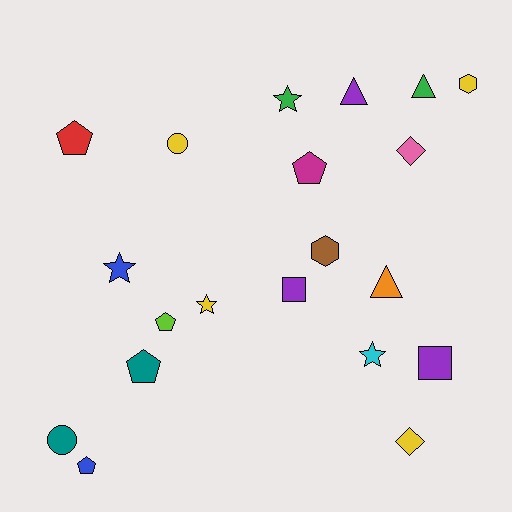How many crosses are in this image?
There are no crosses.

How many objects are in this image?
There are 20 objects.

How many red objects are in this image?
There is 1 red object.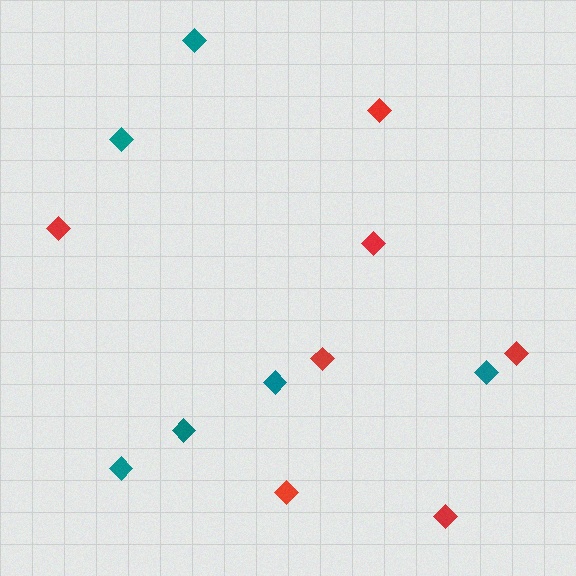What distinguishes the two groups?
There are 2 groups: one group of red diamonds (7) and one group of teal diamonds (6).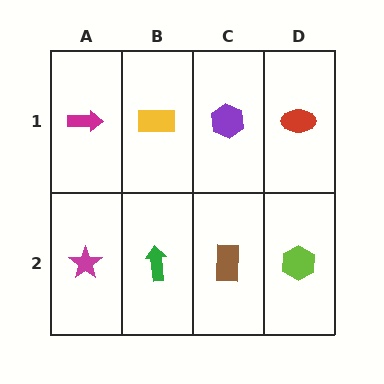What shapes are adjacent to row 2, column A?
A magenta arrow (row 1, column A), a green arrow (row 2, column B).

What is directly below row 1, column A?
A magenta star.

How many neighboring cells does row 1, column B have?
3.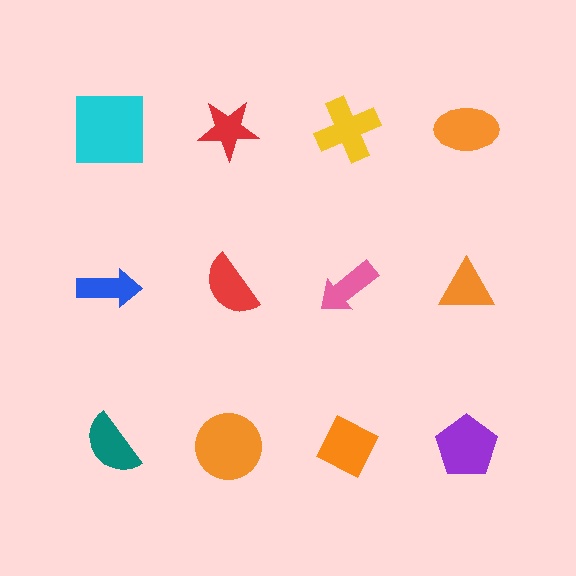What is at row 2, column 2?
A red semicircle.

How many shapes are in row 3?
4 shapes.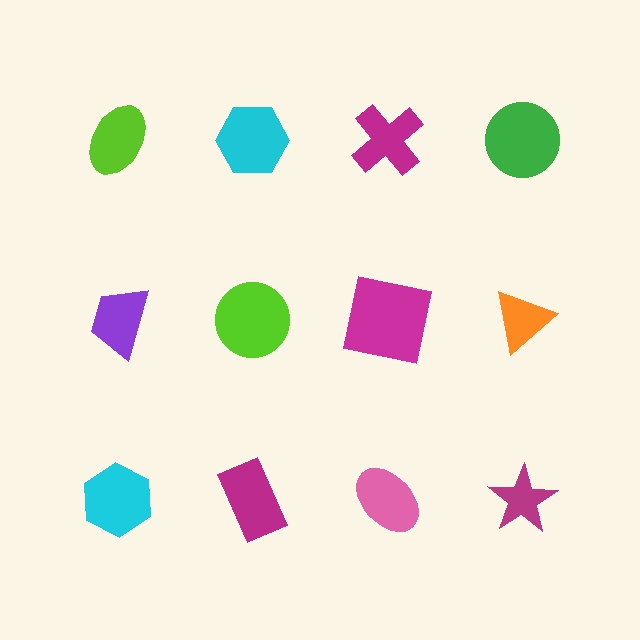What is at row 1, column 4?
A green circle.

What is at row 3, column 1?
A cyan hexagon.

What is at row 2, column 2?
A lime circle.